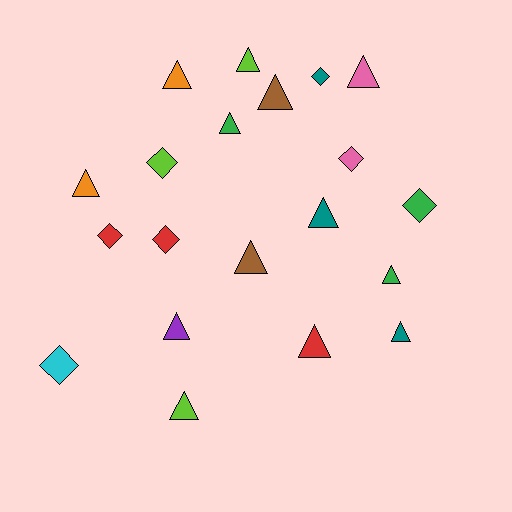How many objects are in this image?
There are 20 objects.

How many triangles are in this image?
There are 13 triangles.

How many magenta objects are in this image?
There are no magenta objects.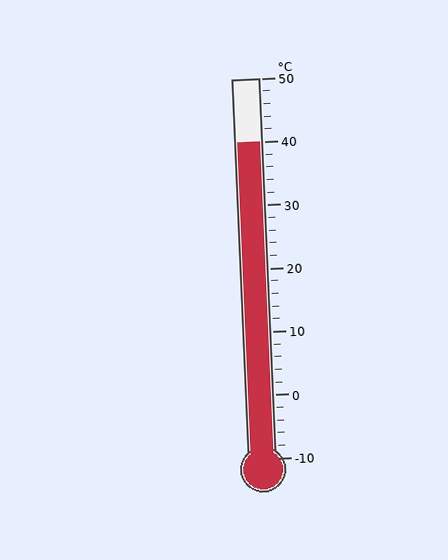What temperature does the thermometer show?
The thermometer shows approximately 40°C.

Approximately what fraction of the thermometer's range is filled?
The thermometer is filled to approximately 85% of its range.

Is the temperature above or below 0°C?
The temperature is above 0°C.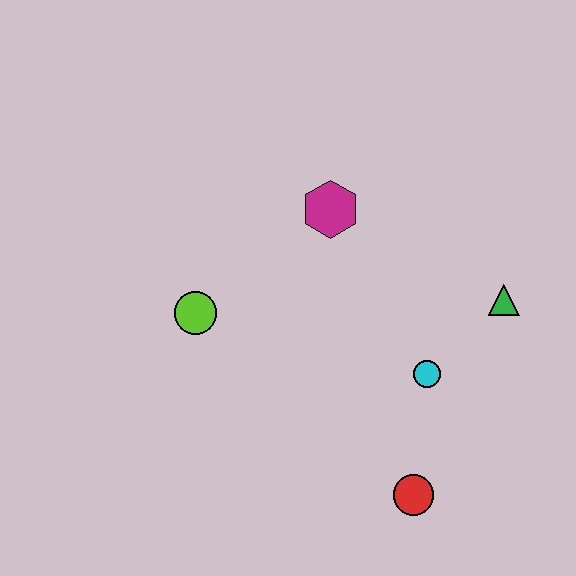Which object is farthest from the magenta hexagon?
The red circle is farthest from the magenta hexagon.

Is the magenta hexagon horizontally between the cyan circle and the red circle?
No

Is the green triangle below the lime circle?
No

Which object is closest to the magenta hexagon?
The lime circle is closest to the magenta hexagon.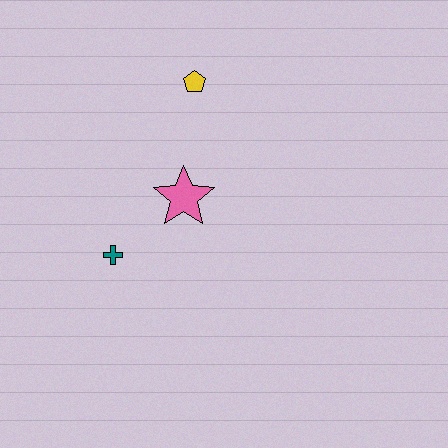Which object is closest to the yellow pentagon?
The pink star is closest to the yellow pentagon.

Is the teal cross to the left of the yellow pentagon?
Yes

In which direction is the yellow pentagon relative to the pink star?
The yellow pentagon is above the pink star.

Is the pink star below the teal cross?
No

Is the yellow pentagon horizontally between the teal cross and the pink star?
No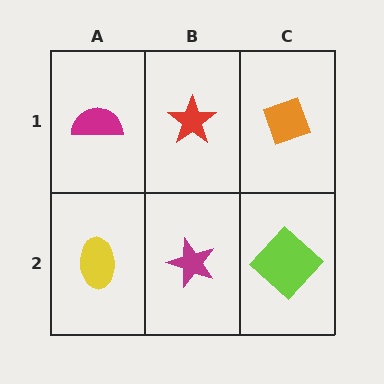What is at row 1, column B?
A red star.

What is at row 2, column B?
A magenta star.